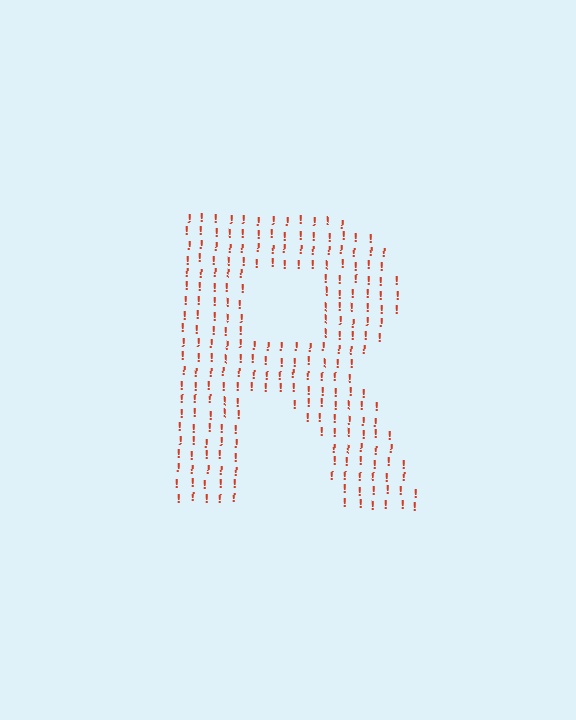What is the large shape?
The large shape is the letter R.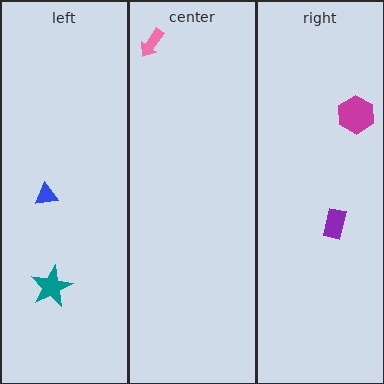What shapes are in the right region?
The purple rectangle, the magenta hexagon.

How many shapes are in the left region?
2.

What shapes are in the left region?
The blue triangle, the teal star.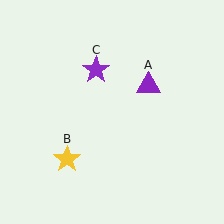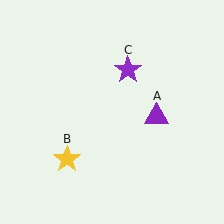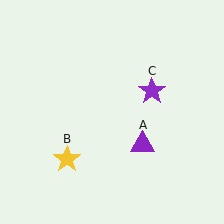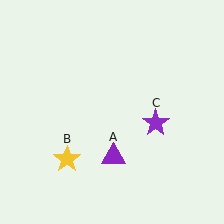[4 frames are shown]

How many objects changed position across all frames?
2 objects changed position: purple triangle (object A), purple star (object C).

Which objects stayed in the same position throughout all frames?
Yellow star (object B) remained stationary.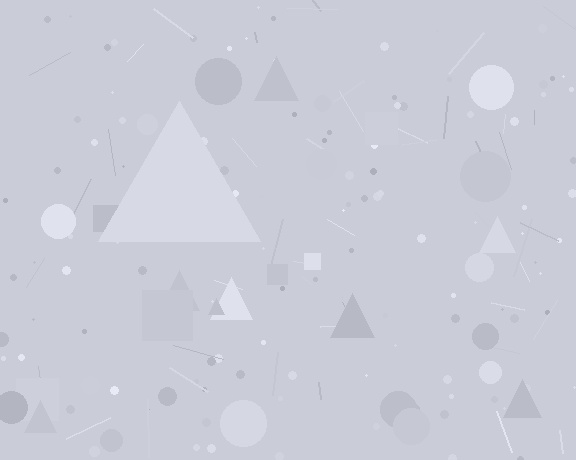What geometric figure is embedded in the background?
A triangle is embedded in the background.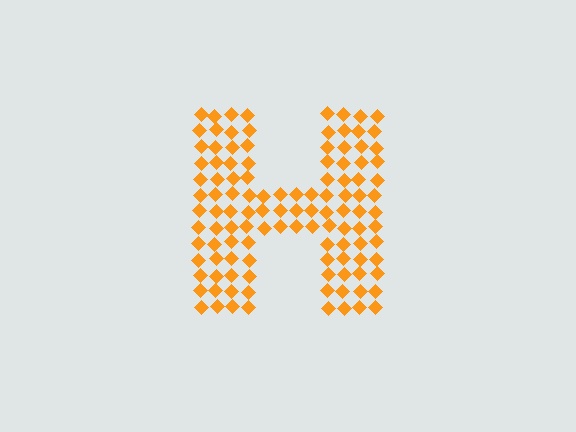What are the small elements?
The small elements are diamonds.